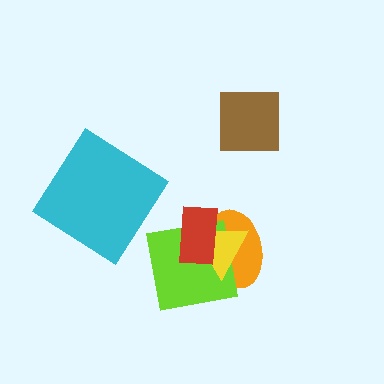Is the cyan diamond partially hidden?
No, no other shape covers it.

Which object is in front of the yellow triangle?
The red rectangle is in front of the yellow triangle.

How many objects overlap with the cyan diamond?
0 objects overlap with the cyan diamond.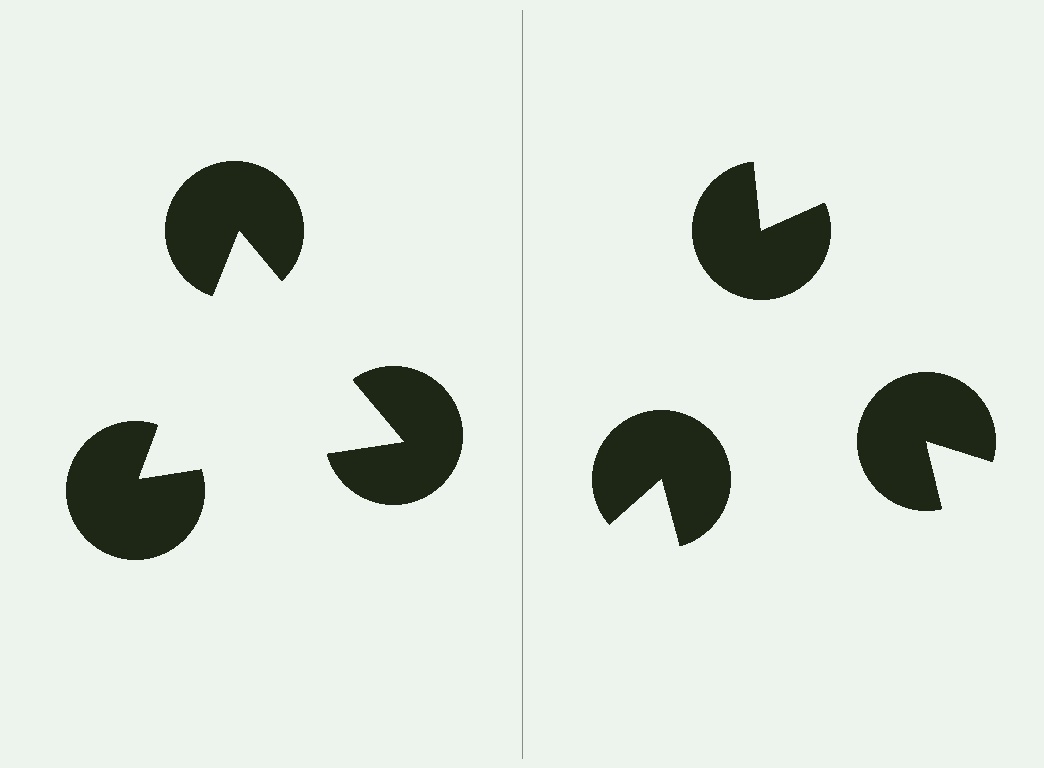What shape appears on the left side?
An illusory triangle.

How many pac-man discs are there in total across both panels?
6 — 3 on each side.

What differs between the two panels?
The pac-man discs are positioned identically on both sides; only the wedge orientations differ. On the left they align to a triangle; on the right they are misaligned.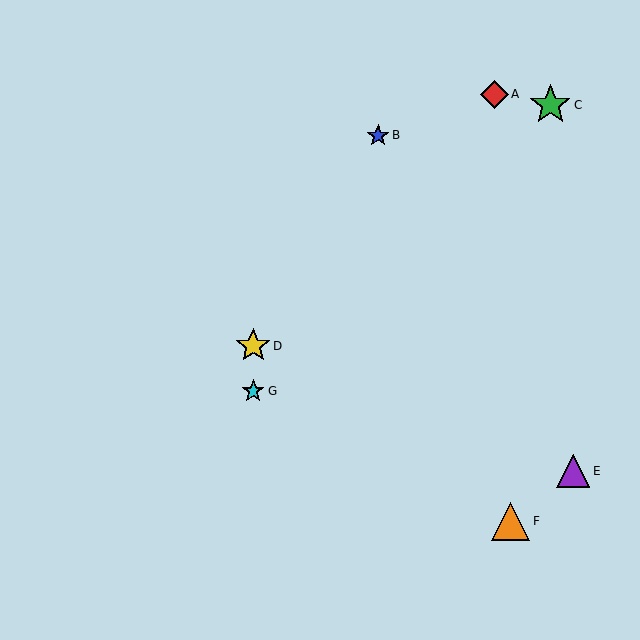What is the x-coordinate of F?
Object F is at x≈511.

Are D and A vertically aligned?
No, D is at x≈253 and A is at x≈495.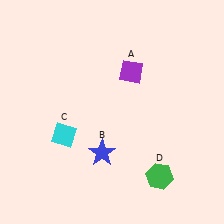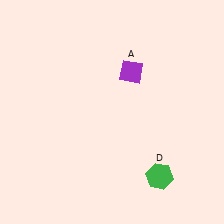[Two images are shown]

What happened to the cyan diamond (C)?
The cyan diamond (C) was removed in Image 2. It was in the bottom-left area of Image 1.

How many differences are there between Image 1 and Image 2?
There are 2 differences between the two images.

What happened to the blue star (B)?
The blue star (B) was removed in Image 2. It was in the bottom-left area of Image 1.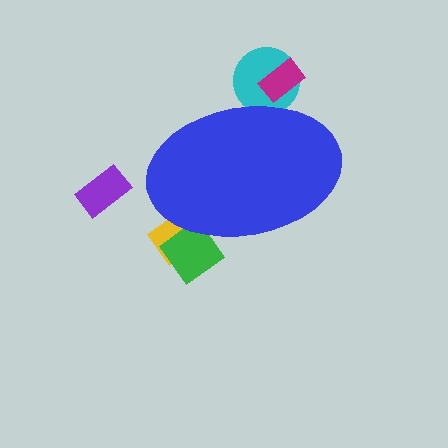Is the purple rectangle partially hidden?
No, the purple rectangle is fully visible.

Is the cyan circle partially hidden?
Yes, the cyan circle is partially hidden behind the blue ellipse.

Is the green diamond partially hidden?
Yes, the green diamond is partially hidden behind the blue ellipse.